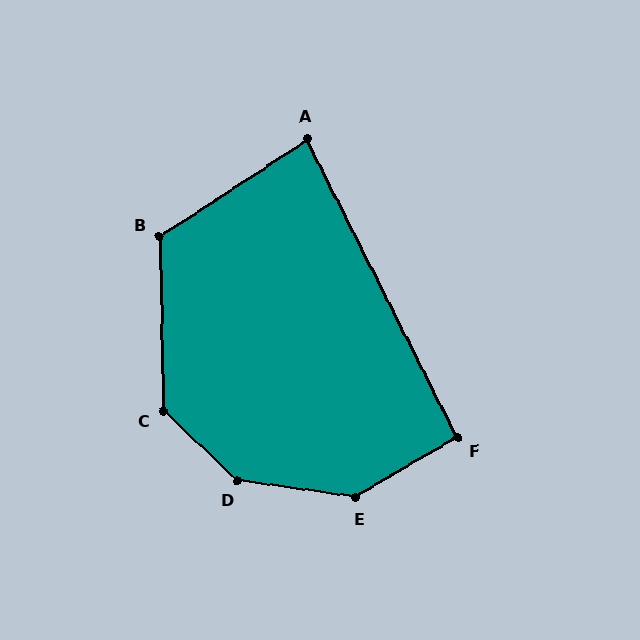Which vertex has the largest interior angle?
D, at approximately 144 degrees.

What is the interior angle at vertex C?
Approximately 135 degrees (obtuse).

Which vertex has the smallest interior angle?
A, at approximately 84 degrees.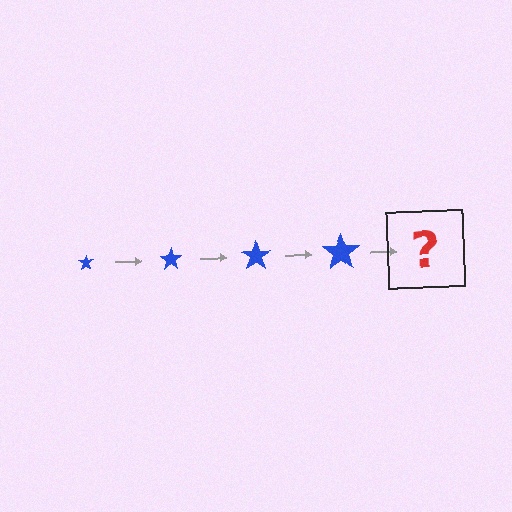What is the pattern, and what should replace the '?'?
The pattern is that the star gets progressively larger each step. The '?' should be a blue star, larger than the previous one.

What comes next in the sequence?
The next element should be a blue star, larger than the previous one.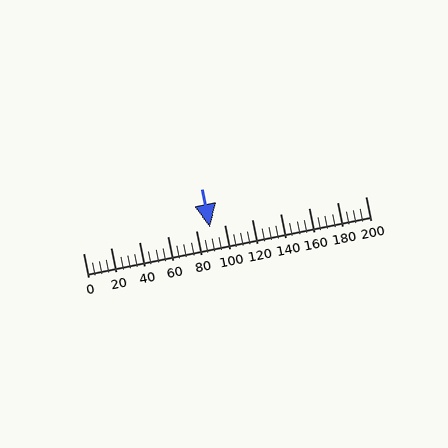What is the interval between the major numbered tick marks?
The major tick marks are spaced 20 units apart.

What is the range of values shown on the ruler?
The ruler shows values from 0 to 200.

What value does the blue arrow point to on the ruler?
The blue arrow points to approximately 90.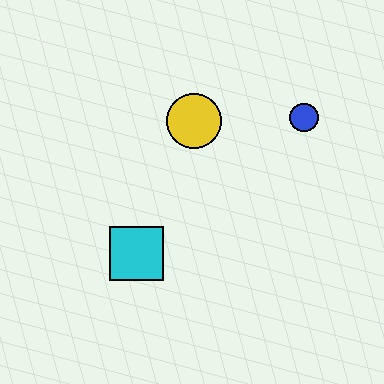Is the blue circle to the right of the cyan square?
Yes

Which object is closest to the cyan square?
The yellow circle is closest to the cyan square.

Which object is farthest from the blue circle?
The cyan square is farthest from the blue circle.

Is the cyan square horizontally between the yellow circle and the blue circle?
No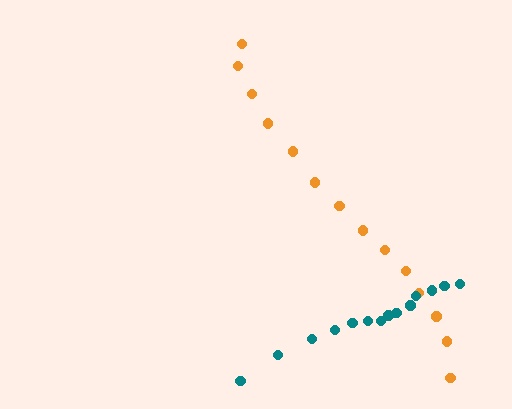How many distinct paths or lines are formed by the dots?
There are 2 distinct paths.